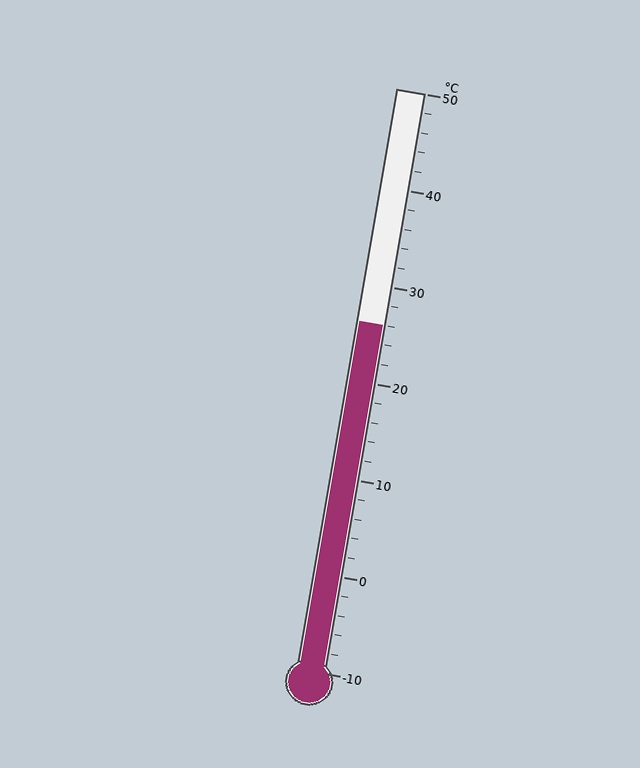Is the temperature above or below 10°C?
The temperature is above 10°C.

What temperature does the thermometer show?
The thermometer shows approximately 26°C.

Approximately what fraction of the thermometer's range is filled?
The thermometer is filled to approximately 60% of its range.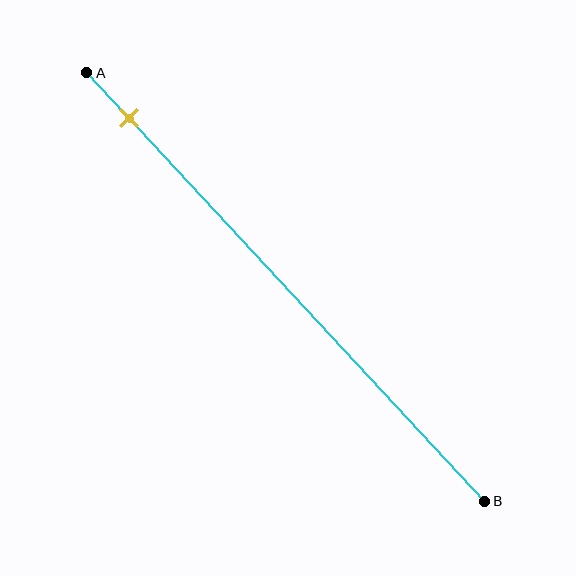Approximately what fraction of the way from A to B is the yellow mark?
The yellow mark is approximately 10% of the way from A to B.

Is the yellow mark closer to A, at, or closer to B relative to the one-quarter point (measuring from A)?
The yellow mark is closer to point A than the one-quarter point of segment AB.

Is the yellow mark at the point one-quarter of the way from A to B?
No, the mark is at about 10% from A, not at the 25% one-quarter point.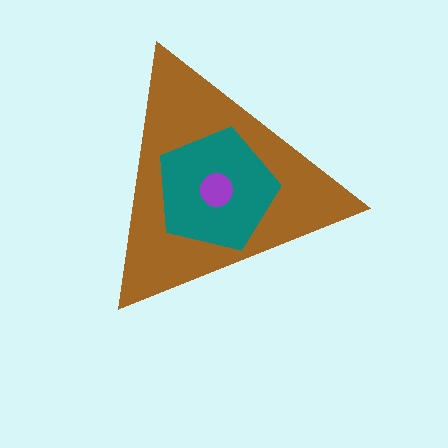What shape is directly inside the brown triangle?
The teal pentagon.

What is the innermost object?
The purple circle.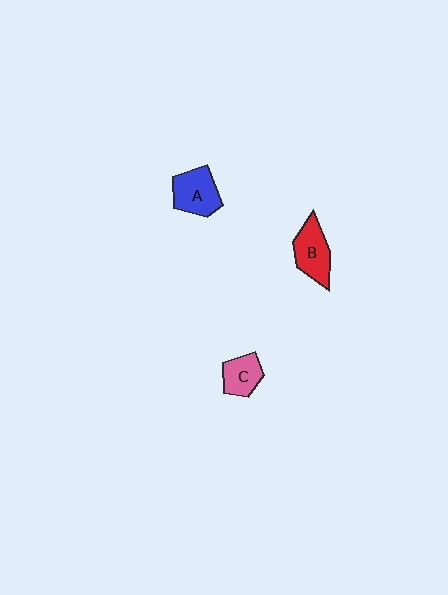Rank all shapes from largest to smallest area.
From largest to smallest: A (blue), B (red), C (pink).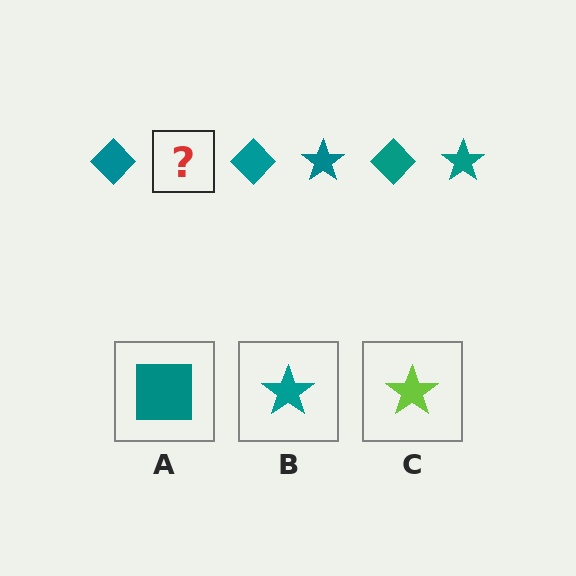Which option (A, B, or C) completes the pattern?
B.